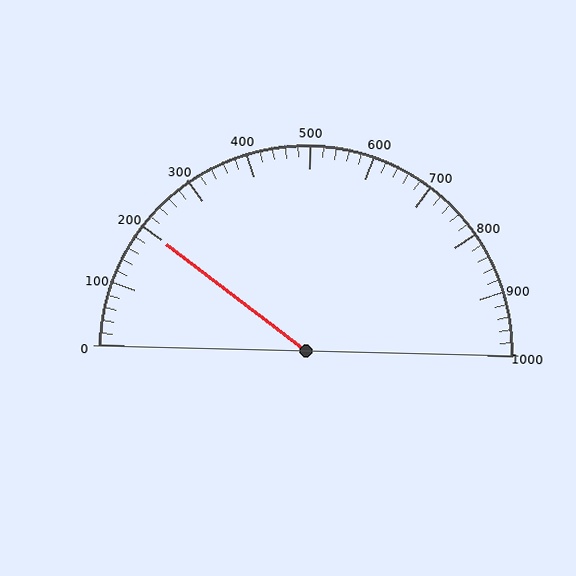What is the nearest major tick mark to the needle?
The nearest major tick mark is 200.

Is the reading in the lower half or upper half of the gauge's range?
The reading is in the lower half of the range (0 to 1000).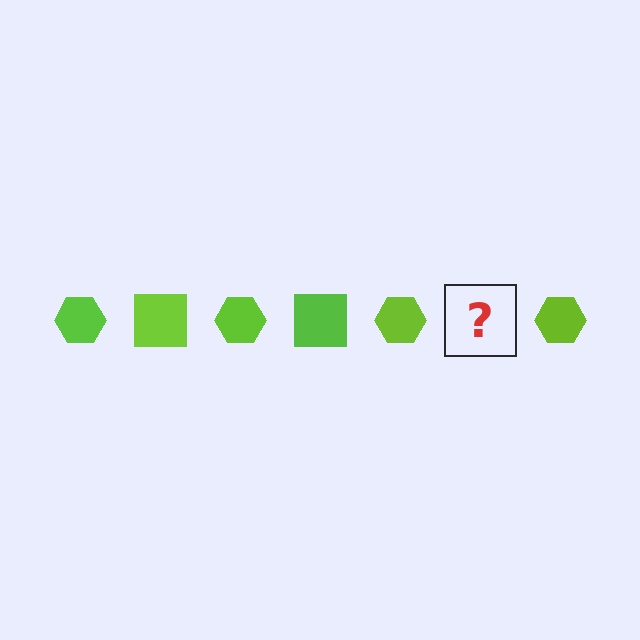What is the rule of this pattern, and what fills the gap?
The rule is that the pattern cycles through hexagon, square shapes in lime. The gap should be filled with a lime square.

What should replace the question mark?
The question mark should be replaced with a lime square.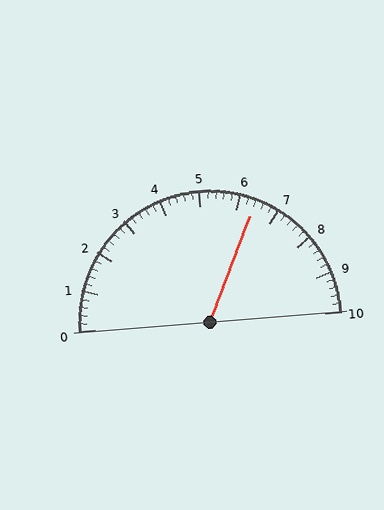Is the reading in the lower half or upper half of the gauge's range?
The reading is in the upper half of the range (0 to 10).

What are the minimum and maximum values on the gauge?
The gauge ranges from 0 to 10.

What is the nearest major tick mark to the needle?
The nearest major tick mark is 6.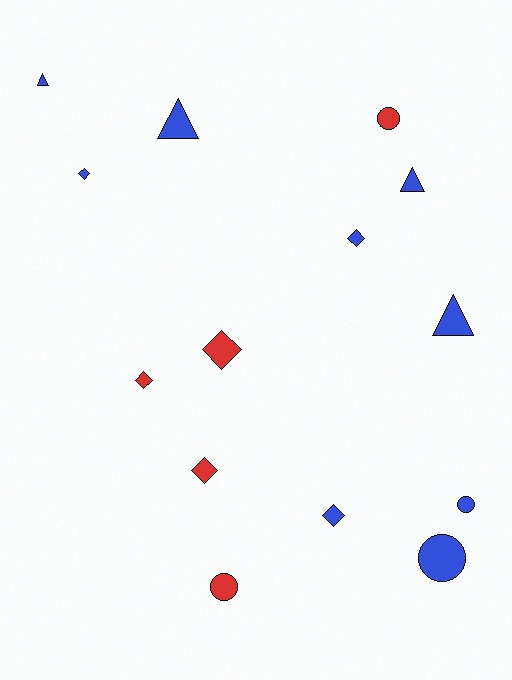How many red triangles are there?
There are no red triangles.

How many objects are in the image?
There are 14 objects.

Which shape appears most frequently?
Diamond, with 6 objects.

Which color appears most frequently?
Blue, with 9 objects.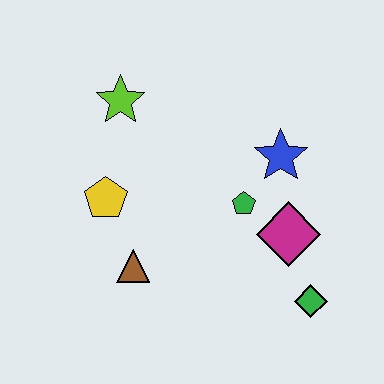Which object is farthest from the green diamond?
The lime star is farthest from the green diamond.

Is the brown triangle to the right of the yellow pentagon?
Yes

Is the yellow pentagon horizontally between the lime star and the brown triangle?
No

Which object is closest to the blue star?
The green pentagon is closest to the blue star.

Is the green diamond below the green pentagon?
Yes